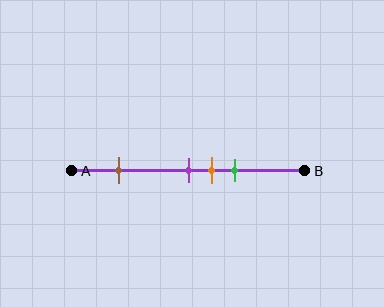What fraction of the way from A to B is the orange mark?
The orange mark is approximately 60% (0.6) of the way from A to B.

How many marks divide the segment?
There are 4 marks dividing the segment.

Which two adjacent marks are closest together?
The purple and orange marks are the closest adjacent pair.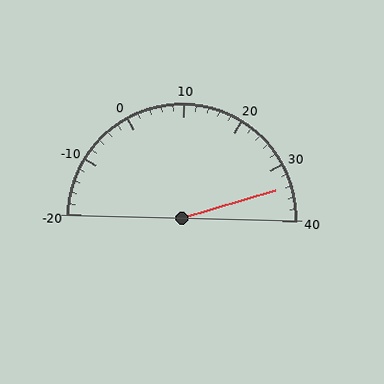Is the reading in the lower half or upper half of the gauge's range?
The reading is in the upper half of the range (-20 to 40).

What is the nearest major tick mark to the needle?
The nearest major tick mark is 30.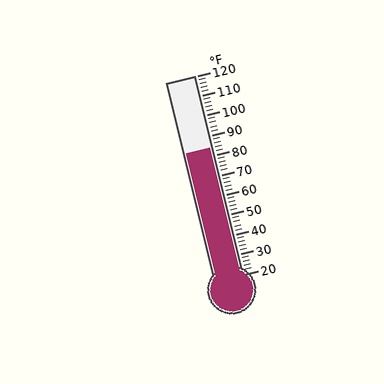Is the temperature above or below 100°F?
The temperature is below 100°F.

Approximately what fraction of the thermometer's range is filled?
The thermometer is filled to approximately 65% of its range.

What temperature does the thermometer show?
The thermometer shows approximately 84°F.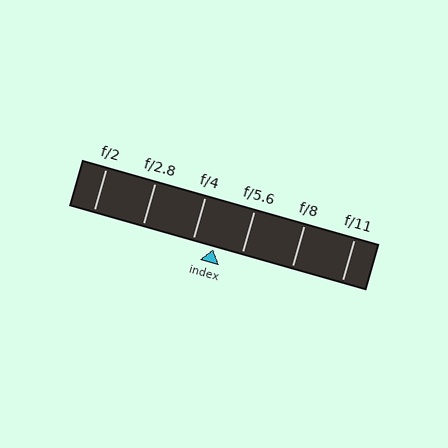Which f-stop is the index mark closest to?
The index mark is closest to f/4.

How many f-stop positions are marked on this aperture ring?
There are 6 f-stop positions marked.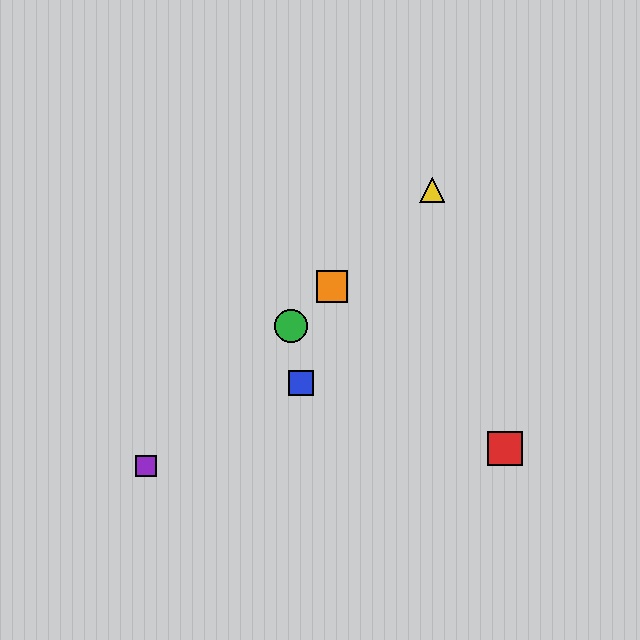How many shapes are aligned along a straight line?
4 shapes (the green circle, the yellow triangle, the purple square, the orange square) are aligned along a straight line.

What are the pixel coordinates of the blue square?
The blue square is at (301, 383).